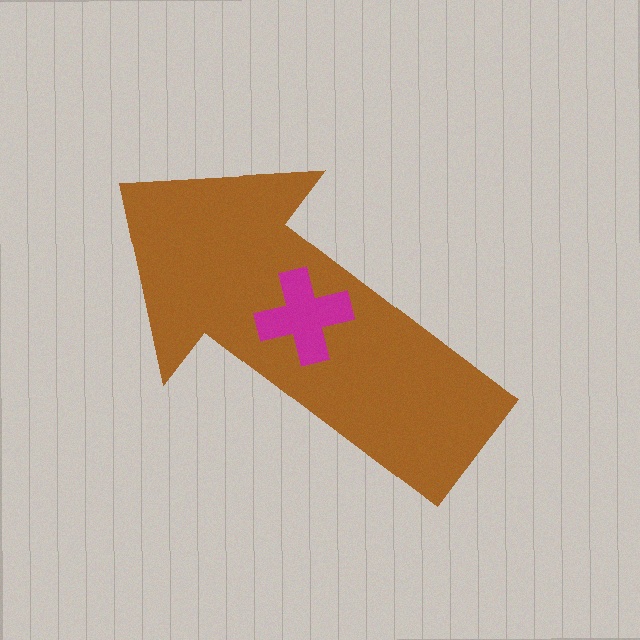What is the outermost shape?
The brown arrow.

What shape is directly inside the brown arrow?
The magenta cross.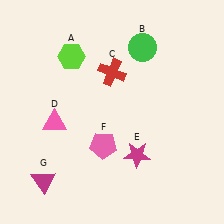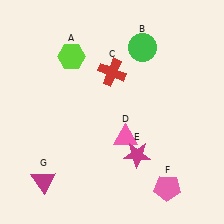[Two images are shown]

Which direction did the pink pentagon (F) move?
The pink pentagon (F) moved right.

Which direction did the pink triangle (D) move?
The pink triangle (D) moved right.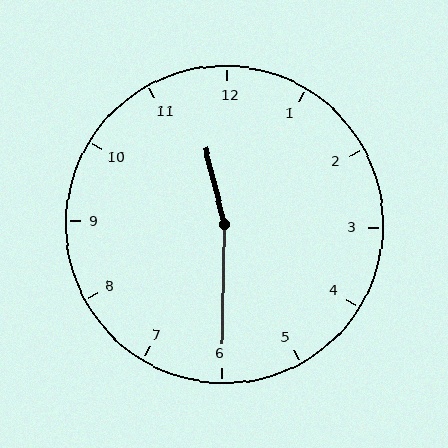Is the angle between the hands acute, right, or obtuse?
It is obtuse.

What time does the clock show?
11:30.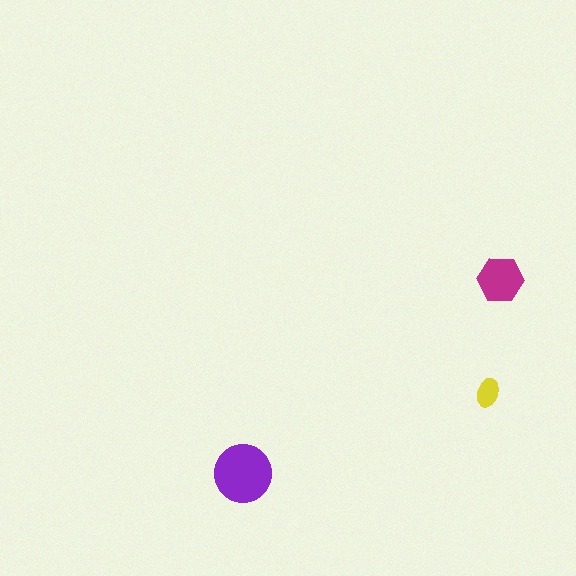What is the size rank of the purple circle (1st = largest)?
1st.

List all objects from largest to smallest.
The purple circle, the magenta hexagon, the yellow ellipse.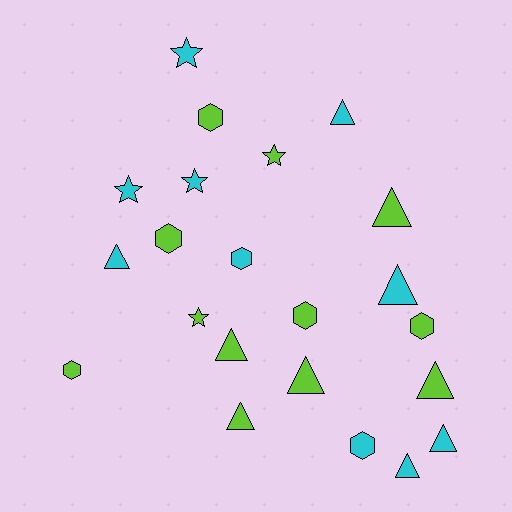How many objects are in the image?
There are 22 objects.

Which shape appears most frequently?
Triangle, with 10 objects.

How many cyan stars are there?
There are 3 cyan stars.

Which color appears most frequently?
Lime, with 12 objects.